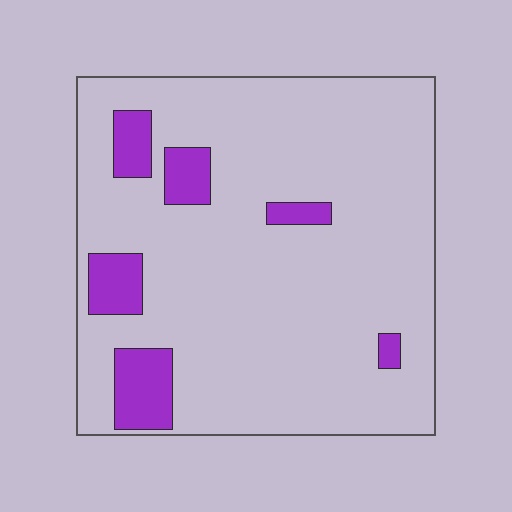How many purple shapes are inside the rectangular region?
6.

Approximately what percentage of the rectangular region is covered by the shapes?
Approximately 10%.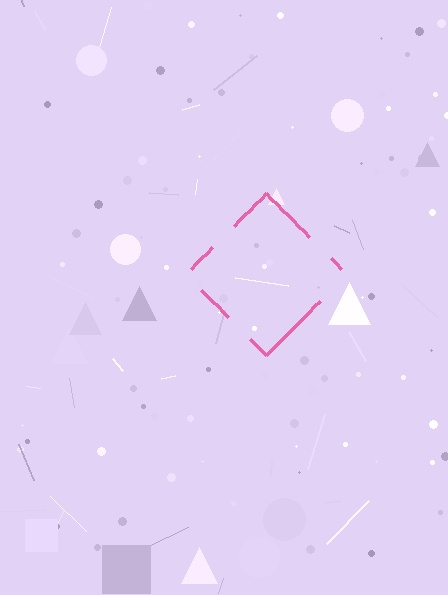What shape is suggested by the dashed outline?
The dashed outline suggests a diamond.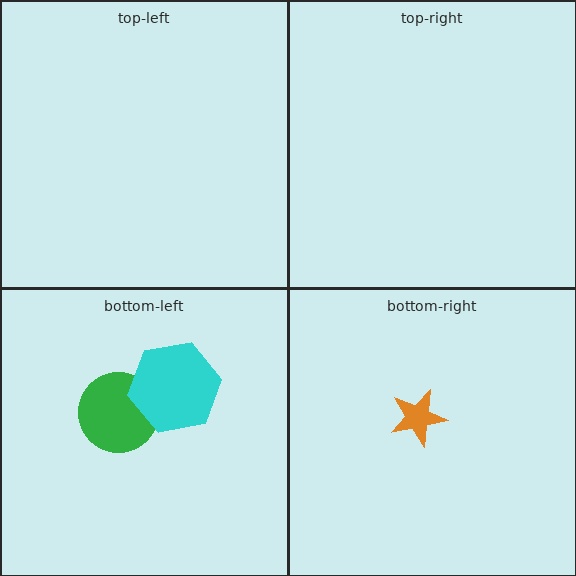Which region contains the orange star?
The bottom-right region.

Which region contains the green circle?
The bottom-left region.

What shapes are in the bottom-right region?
The orange star.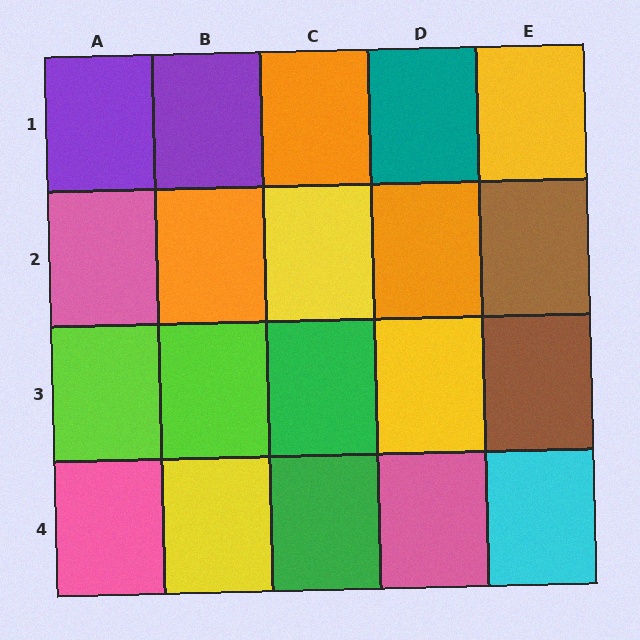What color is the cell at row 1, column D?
Teal.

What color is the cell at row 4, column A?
Pink.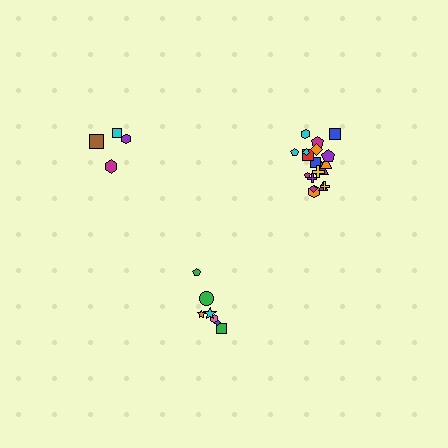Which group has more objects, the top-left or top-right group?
The top-right group.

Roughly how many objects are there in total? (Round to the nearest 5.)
Roughly 30 objects in total.